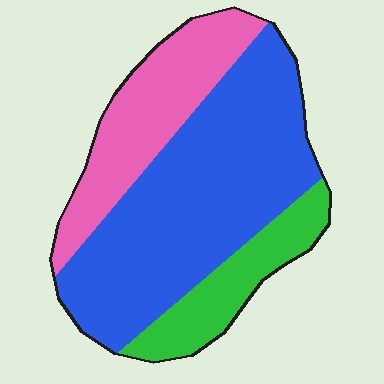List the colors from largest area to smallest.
From largest to smallest: blue, pink, green.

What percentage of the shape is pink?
Pink takes up between a quarter and a half of the shape.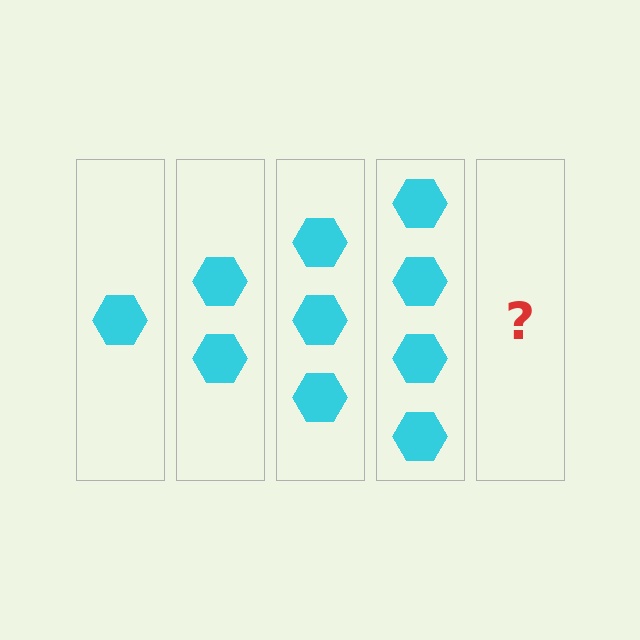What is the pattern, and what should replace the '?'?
The pattern is that each step adds one more hexagon. The '?' should be 5 hexagons.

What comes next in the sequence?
The next element should be 5 hexagons.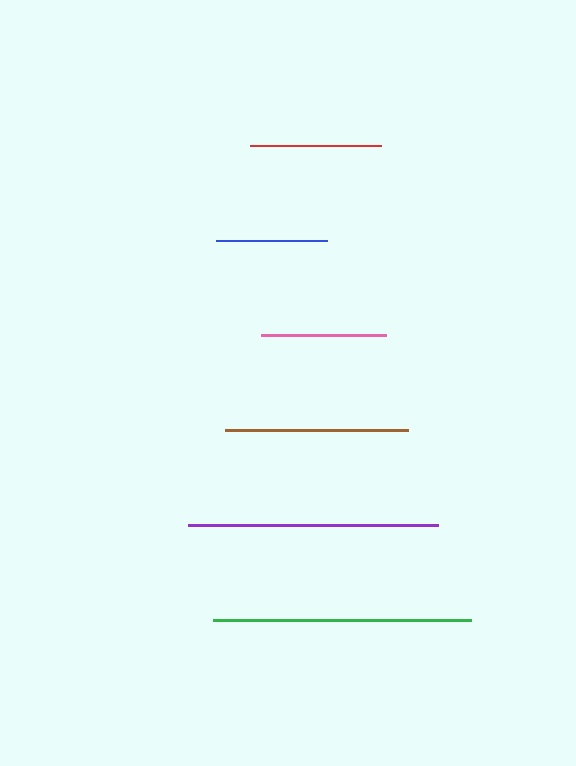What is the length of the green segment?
The green segment is approximately 259 pixels long.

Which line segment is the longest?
The green line is the longest at approximately 259 pixels.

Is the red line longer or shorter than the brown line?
The brown line is longer than the red line.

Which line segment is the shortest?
The blue line is the shortest at approximately 111 pixels.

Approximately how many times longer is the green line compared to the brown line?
The green line is approximately 1.4 times the length of the brown line.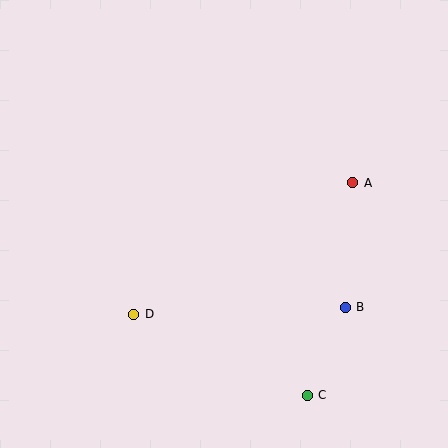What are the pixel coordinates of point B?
Point B is at (345, 307).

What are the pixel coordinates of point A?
Point A is at (353, 183).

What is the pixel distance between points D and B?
The distance between D and B is 212 pixels.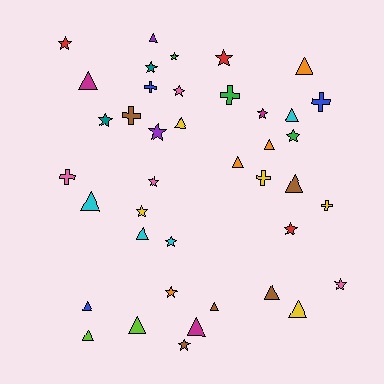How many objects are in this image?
There are 40 objects.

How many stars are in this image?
There are 16 stars.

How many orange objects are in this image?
There are 4 orange objects.